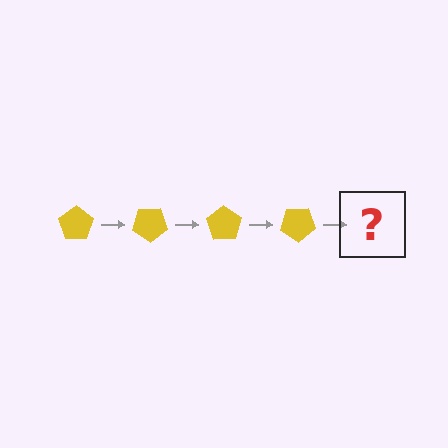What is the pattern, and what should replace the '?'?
The pattern is that the pentagon rotates 35 degrees each step. The '?' should be a yellow pentagon rotated 140 degrees.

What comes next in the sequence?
The next element should be a yellow pentagon rotated 140 degrees.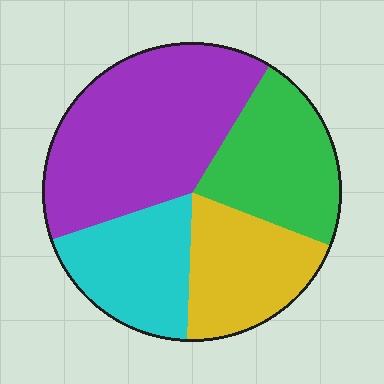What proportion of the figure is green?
Green takes up about one fifth (1/5) of the figure.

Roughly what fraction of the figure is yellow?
Yellow takes up about one fifth (1/5) of the figure.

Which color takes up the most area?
Purple, at roughly 40%.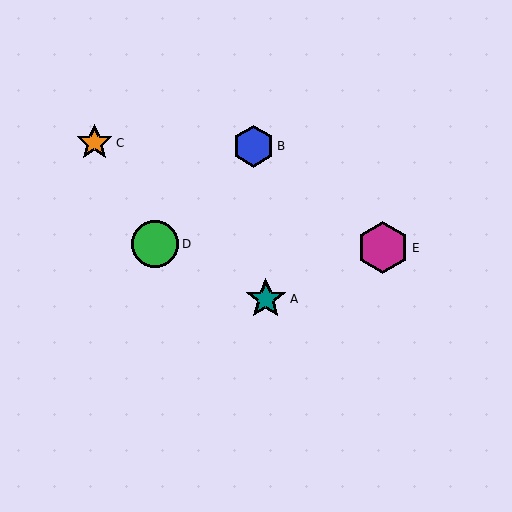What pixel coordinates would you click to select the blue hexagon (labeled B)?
Click at (253, 146) to select the blue hexagon B.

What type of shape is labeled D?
Shape D is a green circle.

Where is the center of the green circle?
The center of the green circle is at (155, 244).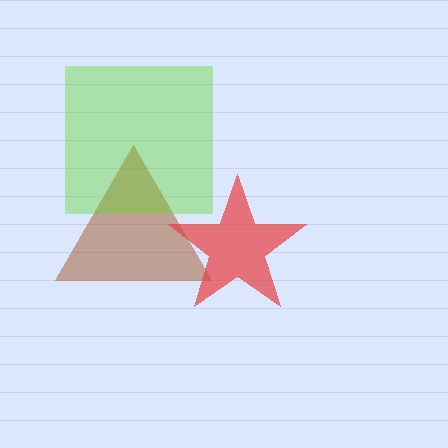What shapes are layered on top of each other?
The layered shapes are: a brown triangle, a red star, a lime square.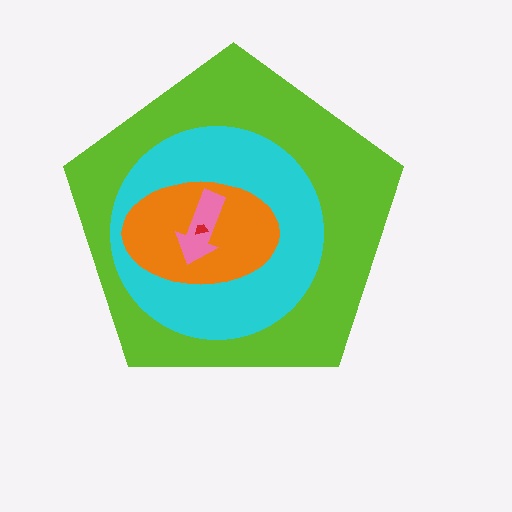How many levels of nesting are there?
5.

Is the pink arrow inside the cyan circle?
Yes.